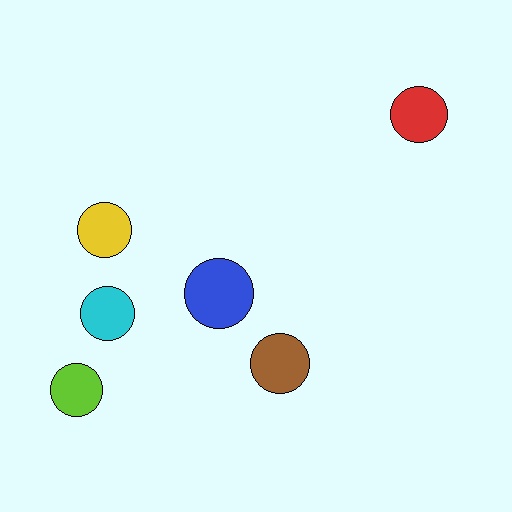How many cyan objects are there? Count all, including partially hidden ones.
There is 1 cyan object.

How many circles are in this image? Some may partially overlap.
There are 6 circles.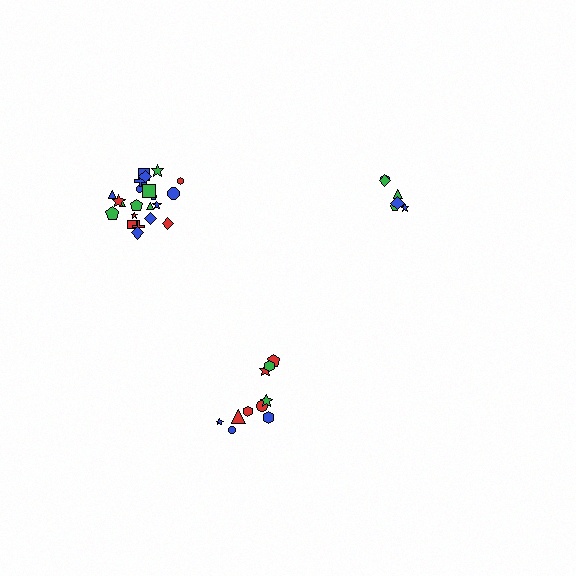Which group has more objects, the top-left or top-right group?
The top-left group.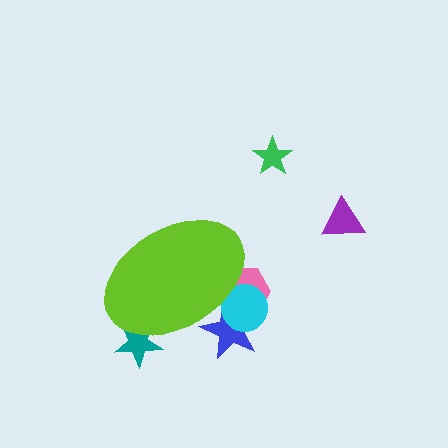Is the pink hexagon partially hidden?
Yes, the pink hexagon is partially hidden behind the lime ellipse.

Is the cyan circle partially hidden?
Yes, the cyan circle is partially hidden behind the lime ellipse.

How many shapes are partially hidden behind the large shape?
4 shapes are partially hidden.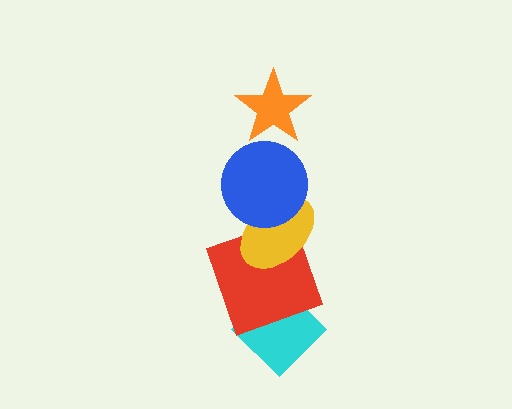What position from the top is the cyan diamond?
The cyan diamond is 5th from the top.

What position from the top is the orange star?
The orange star is 1st from the top.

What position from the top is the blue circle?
The blue circle is 2nd from the top.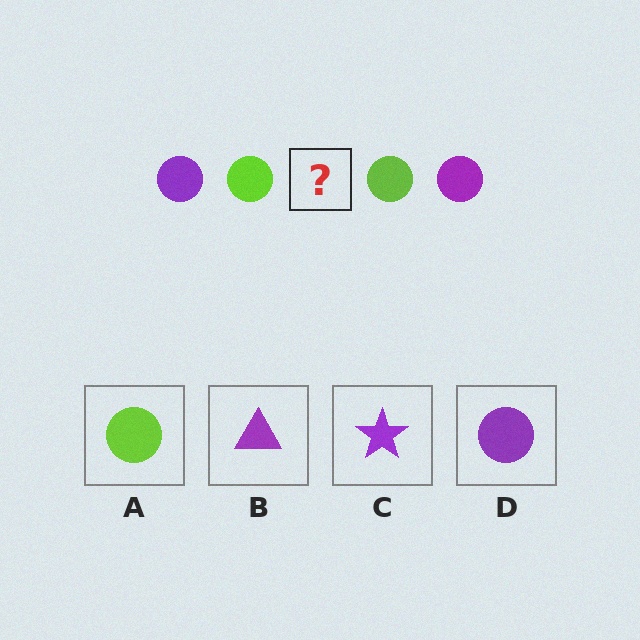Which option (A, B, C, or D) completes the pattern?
D.